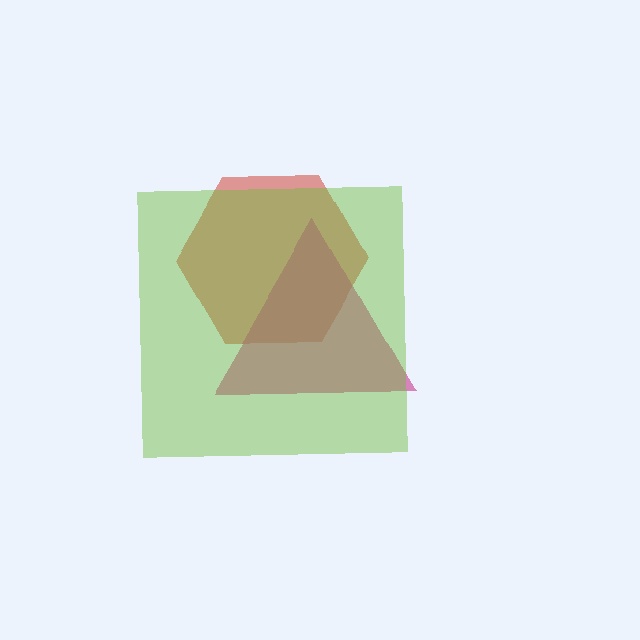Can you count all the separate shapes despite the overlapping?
Yes, there are 3 separate shapes.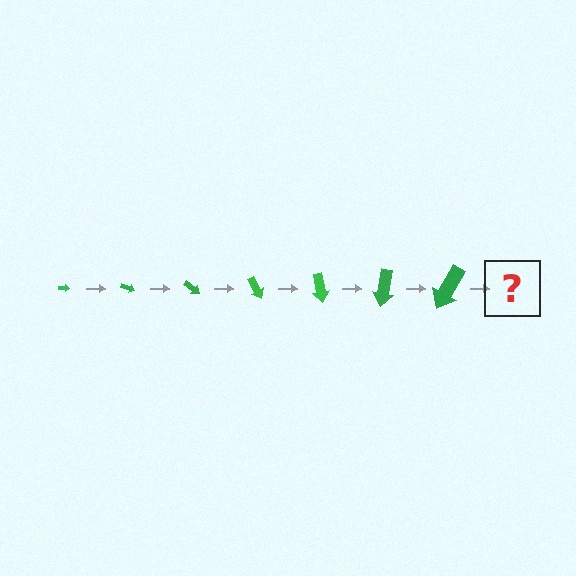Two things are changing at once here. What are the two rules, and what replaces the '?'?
The two rules are that the arrow grows larger each step and it rotates 20 degrees each step. The '?' should be an arrow, larger than the previous one and rotated 140 degrees from the start.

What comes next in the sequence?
The next element should be an arrow, larger than the previous one and rotated 140 degrees from the start.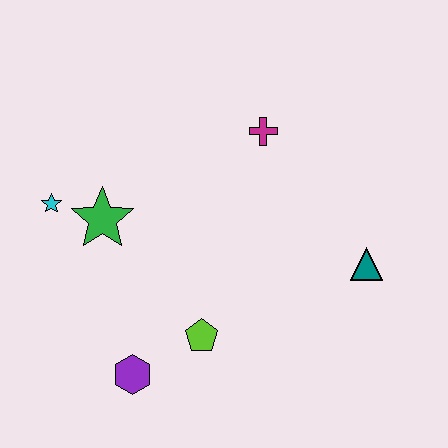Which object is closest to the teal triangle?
The magenta cross is closest to the teal triangle.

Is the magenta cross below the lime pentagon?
No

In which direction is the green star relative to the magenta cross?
The green star is to the left of the magenta cross.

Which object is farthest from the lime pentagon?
The magenta cross is farthest from the lime pentagon.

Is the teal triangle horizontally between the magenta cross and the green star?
No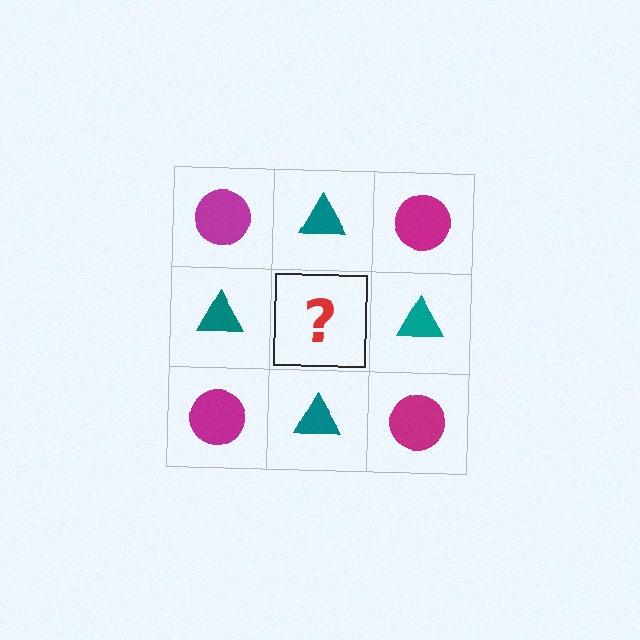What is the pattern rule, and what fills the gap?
The rule is that it alternates magenta circle and teal triangle in a checkerboard pattern. The gap should be filled with a magenta circle.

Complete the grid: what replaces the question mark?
The question mark should be replaced with a magenta circle.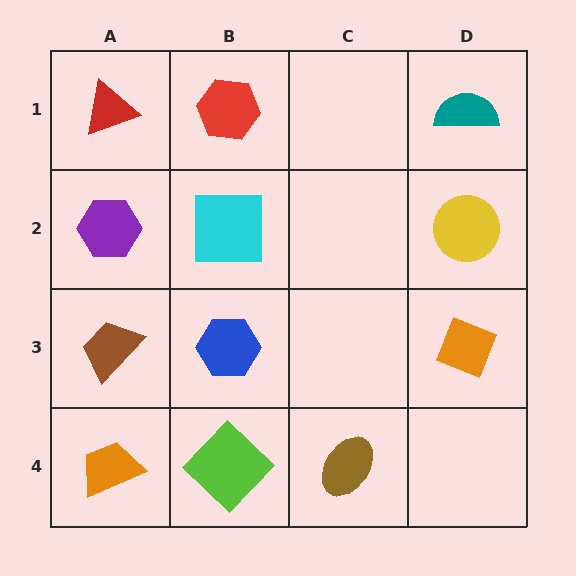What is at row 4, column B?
A lime diamond.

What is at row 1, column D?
A teal semicircle.